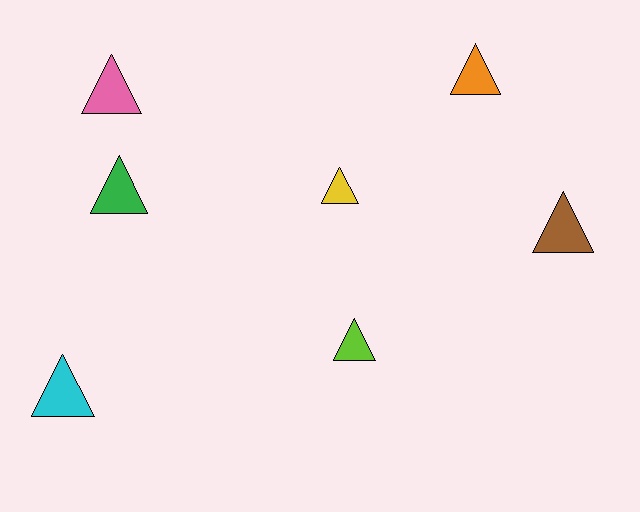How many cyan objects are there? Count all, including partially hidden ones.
There is 1 cyan object.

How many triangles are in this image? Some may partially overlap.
There are 7 triangles.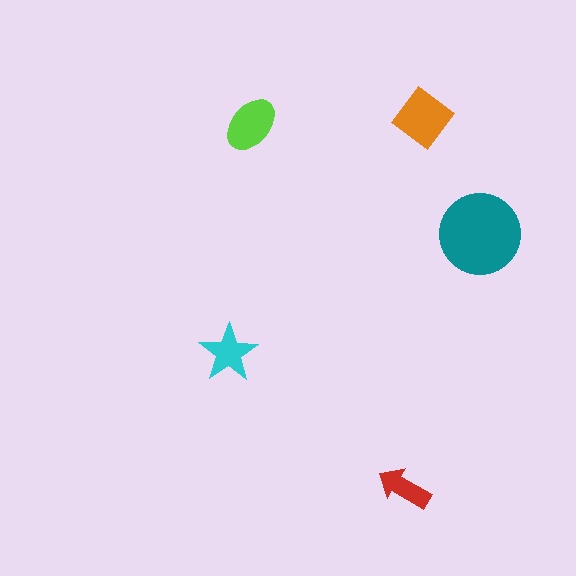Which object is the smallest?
The red arrow.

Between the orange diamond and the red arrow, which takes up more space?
The orange diamond.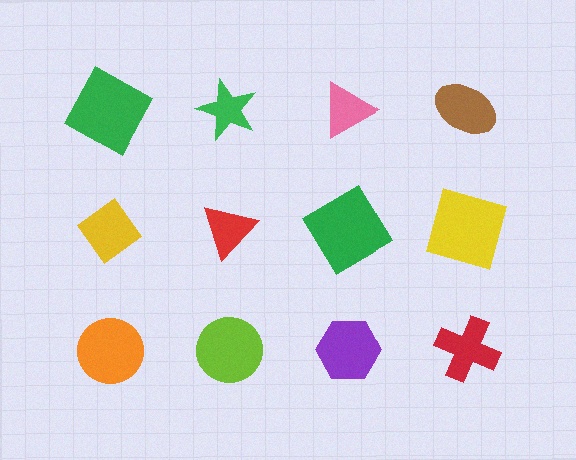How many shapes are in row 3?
4 shapes.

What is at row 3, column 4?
A red cross.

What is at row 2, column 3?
A green diamond.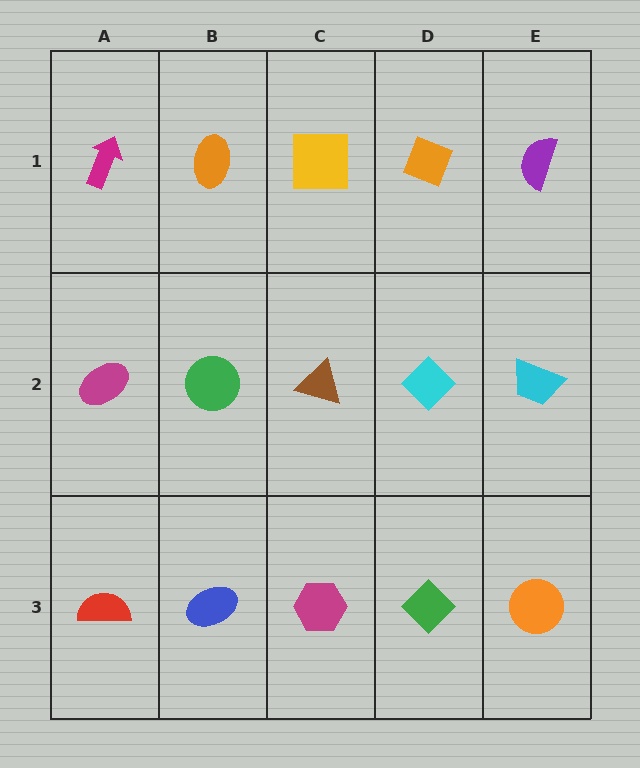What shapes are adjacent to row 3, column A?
A magenta ellipse (row 2, column A), a blue ellipse (row 3, column B).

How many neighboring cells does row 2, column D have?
4.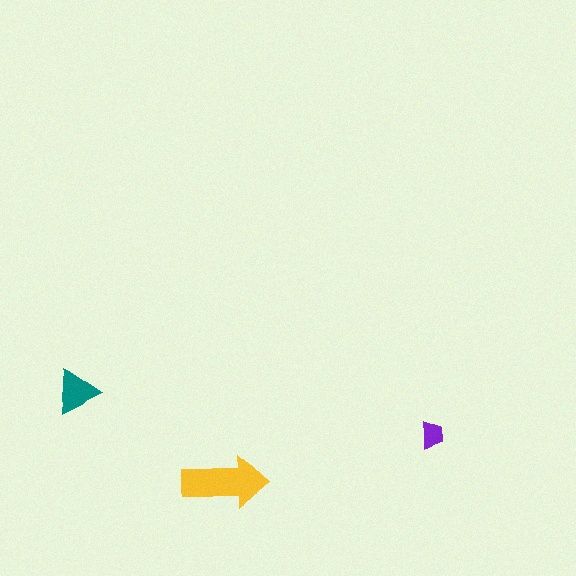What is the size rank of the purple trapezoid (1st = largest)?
3rd.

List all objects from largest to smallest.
The yellow arrow, the teal triangle, the purple trapezoid.